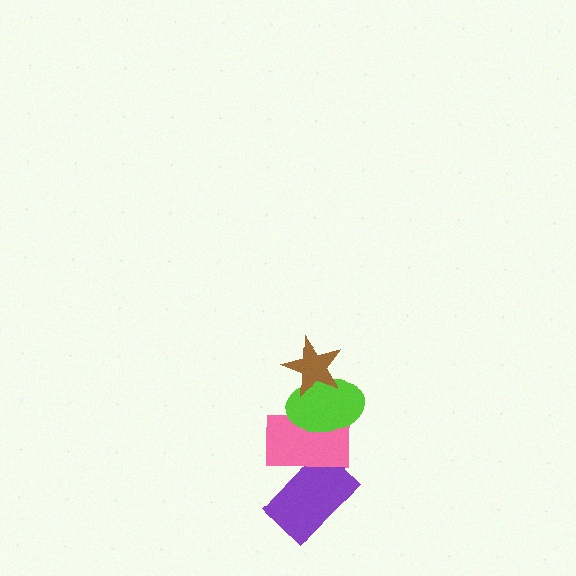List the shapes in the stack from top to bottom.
From top to bottom: the brown star, the lime ellipse, the pink rectangle, the purple rectangle.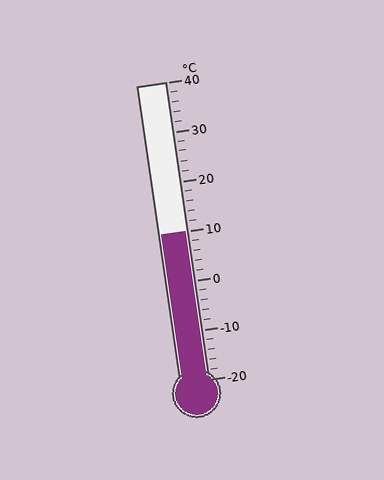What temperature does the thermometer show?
The thermometer shows approximately 10°C.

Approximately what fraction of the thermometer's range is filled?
The thermometer is filled to approximately 50% of its range.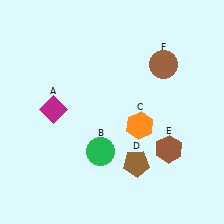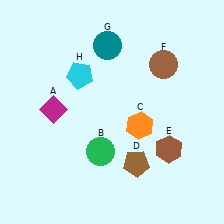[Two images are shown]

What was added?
A teal circle (G), a cyan pentagon (H) were added in Image 2.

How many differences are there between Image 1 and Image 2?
There are 2 differences between the two images.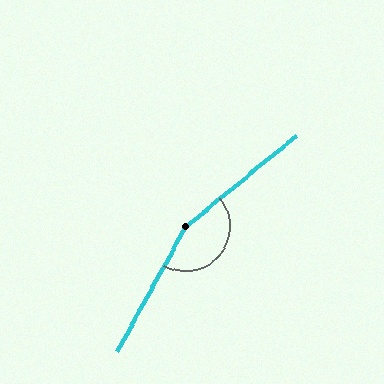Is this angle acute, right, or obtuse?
It is obtuse.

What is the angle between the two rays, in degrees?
Approximately 158 degrees.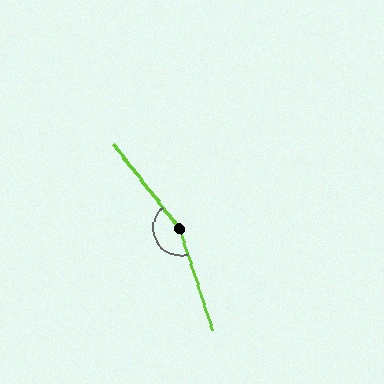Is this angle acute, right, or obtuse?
It is obtuse.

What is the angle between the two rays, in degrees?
Approximately 160 degrees.